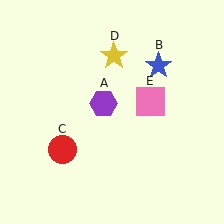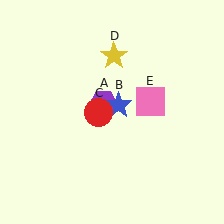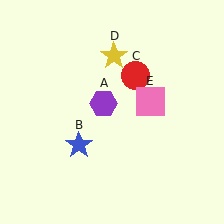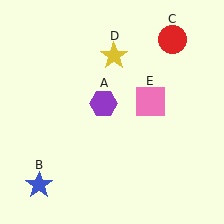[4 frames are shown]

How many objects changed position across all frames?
2 objects changed position: blue star (object B), red circle (object C).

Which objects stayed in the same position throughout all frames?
Purple hexagon (object A) and yellow star (object D) and pink square (object E) remained stationary.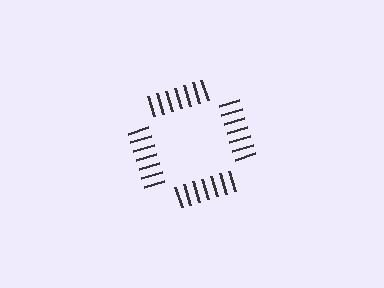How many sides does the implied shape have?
4 sides — the line-ends trace a square.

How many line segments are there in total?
28 — 7 along each of the 4 edges.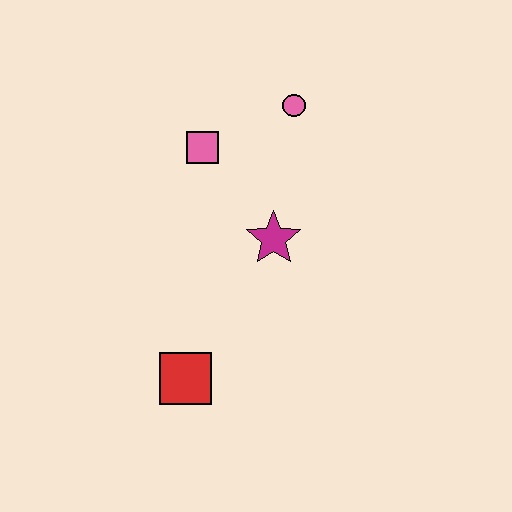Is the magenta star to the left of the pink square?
No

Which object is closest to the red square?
The magenta star is closest to the red square.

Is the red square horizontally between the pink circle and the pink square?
No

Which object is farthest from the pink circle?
The red square is farthest from the pink circle.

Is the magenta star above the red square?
Yes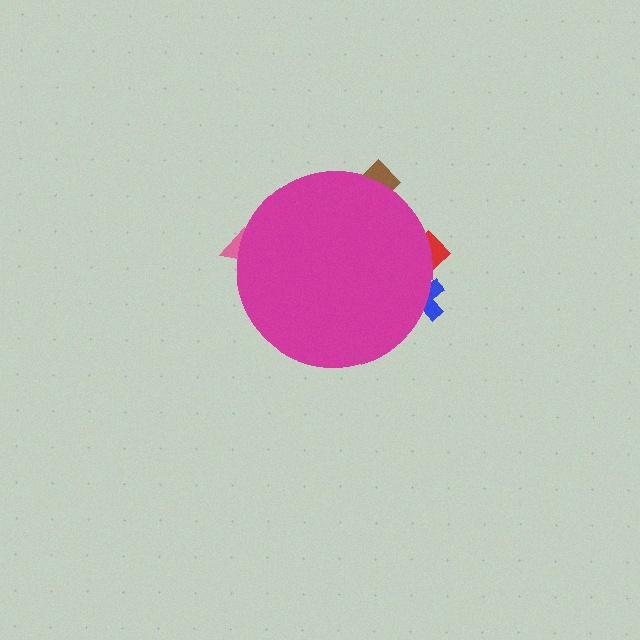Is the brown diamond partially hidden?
Yes, the brown diamond is partially hidden behind the magenta circle.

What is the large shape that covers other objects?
A magenta circle.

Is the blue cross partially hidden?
Yes, the blue cross is partially hidden behind the magenta circle.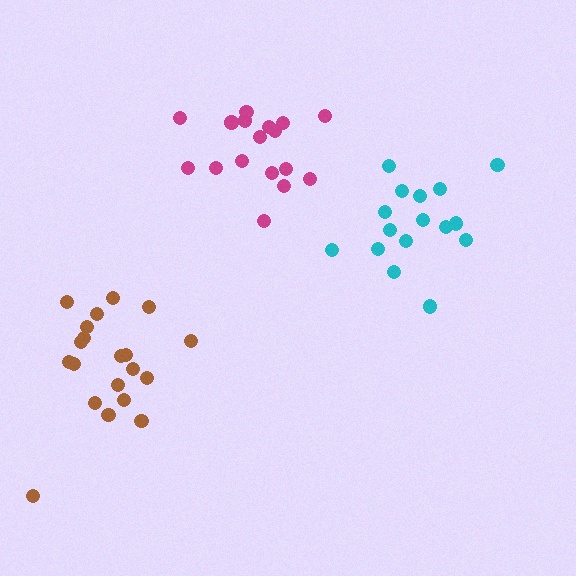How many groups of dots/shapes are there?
There are 3 groups.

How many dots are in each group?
Group 1: 16 dots, Group 2: 17 dots, Group 3: 20 dots (53 total).